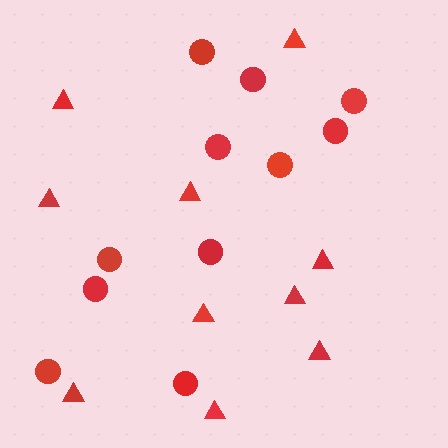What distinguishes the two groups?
There are 2 groups: one group of triangles (10) and one group of circles (11).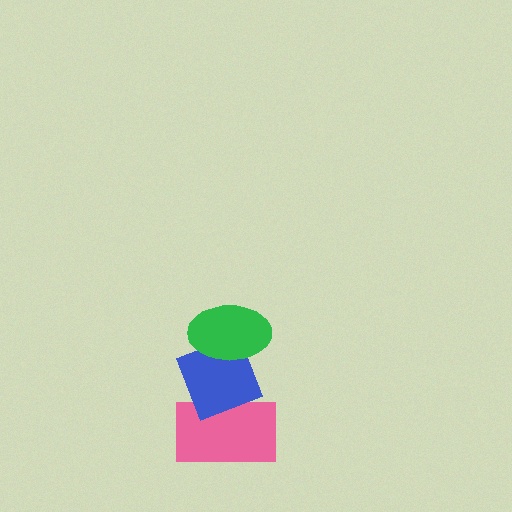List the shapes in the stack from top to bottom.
From top to bottom: the green ellipse, the blue diamond, the pink rectangle.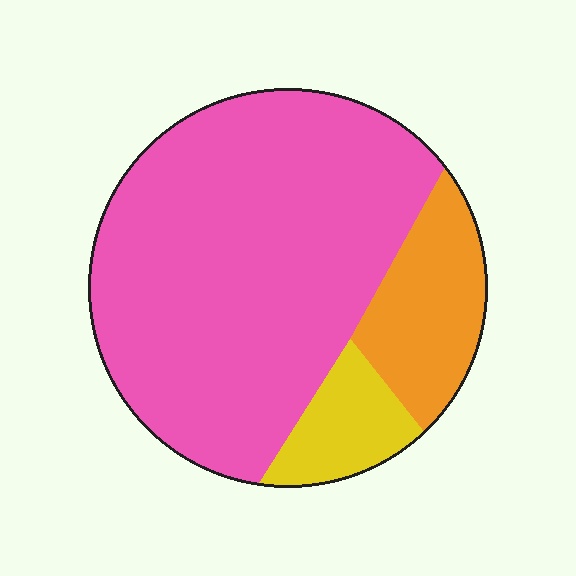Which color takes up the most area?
Pink, at roughly 75%.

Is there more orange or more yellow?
Orange.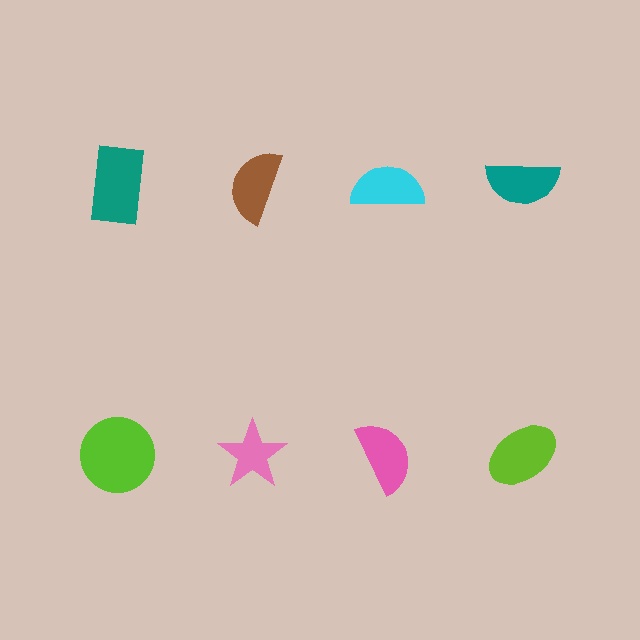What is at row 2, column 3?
A pink semicircle.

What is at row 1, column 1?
A teal rectangle.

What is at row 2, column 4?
A lime ellipse.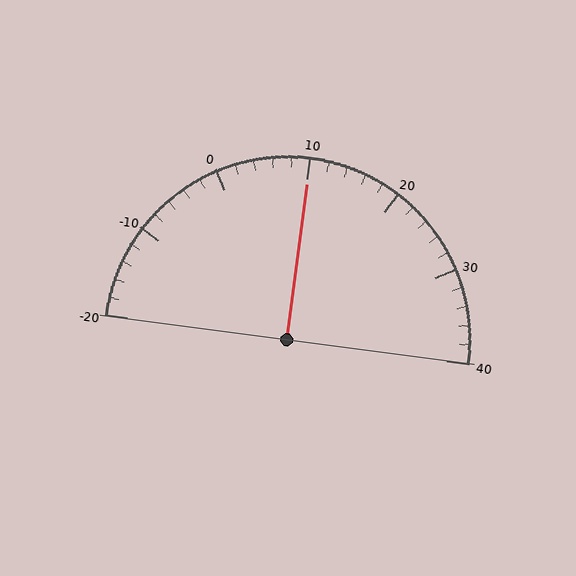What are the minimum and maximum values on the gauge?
The gauge ranges from -20 to 40.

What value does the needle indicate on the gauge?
The needle indicates approximately 10.